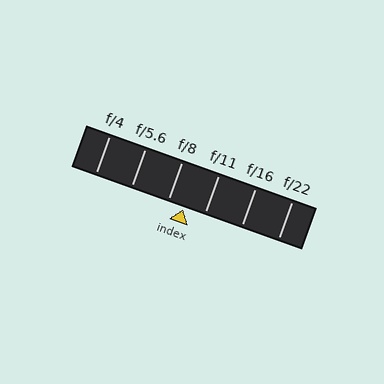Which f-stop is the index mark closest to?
The index mark is closest to f/8.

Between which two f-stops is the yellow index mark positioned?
The index mark is between f/8 and f/11.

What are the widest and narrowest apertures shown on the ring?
The widest aperture shown is f/4 and the narrowest is f/22.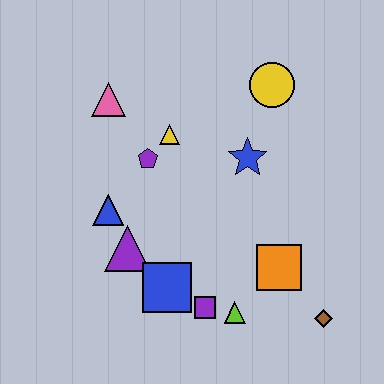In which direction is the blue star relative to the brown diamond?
The blue star is above the brown diamond.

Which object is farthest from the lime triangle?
The pink triangle is farthest from the lime triangle.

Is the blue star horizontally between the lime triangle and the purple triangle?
No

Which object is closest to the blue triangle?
The purple triangle is closest to the blue triangle.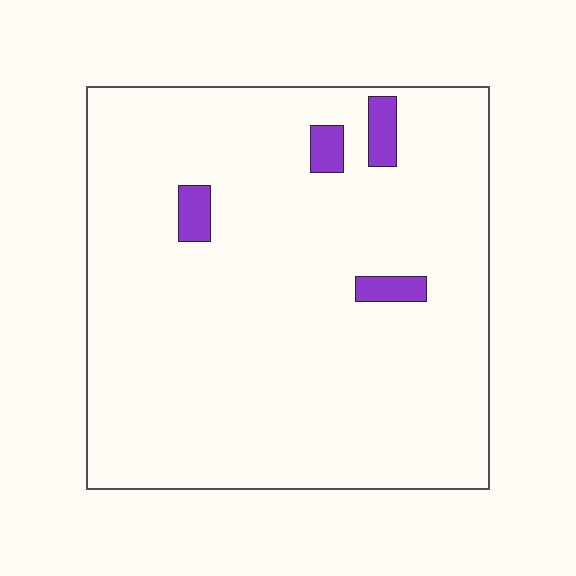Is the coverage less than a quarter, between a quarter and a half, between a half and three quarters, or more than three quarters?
Less than a quarter.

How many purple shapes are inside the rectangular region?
4.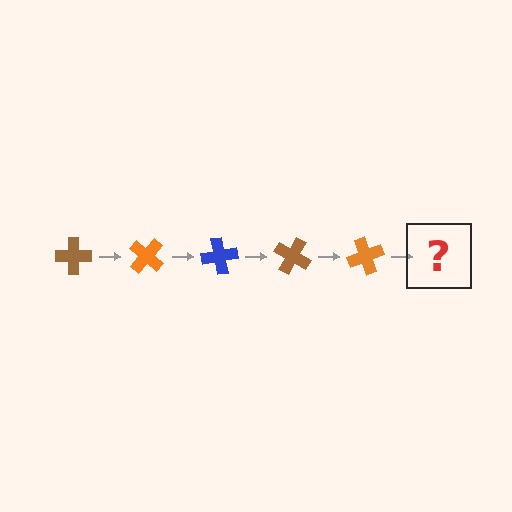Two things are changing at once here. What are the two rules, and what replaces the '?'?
The two rules are that it rotates 40 degrees each step and the color cycles through brown, orange, and blue. The '?' should be a blue cross, rotated 200 degrees from the start.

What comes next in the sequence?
The next element should be a blue cross, rotated 200 degrees from the start.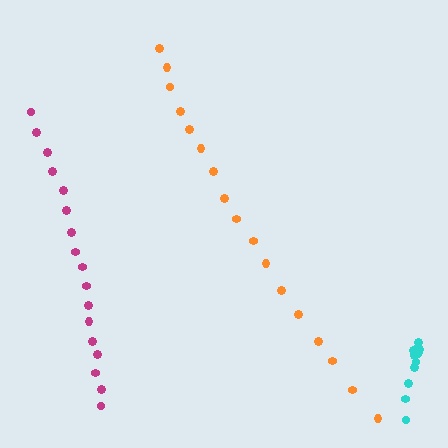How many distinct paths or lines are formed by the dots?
There are 3 distinct paths.